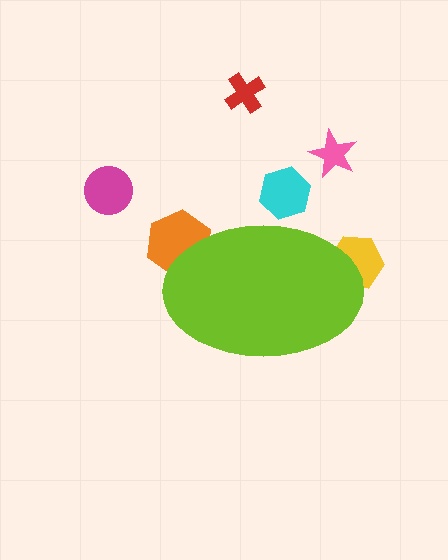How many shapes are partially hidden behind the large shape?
3 shapes are partially hidden.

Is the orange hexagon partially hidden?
Yes, the orange hexagon is partially hidden behind the lime ellipse.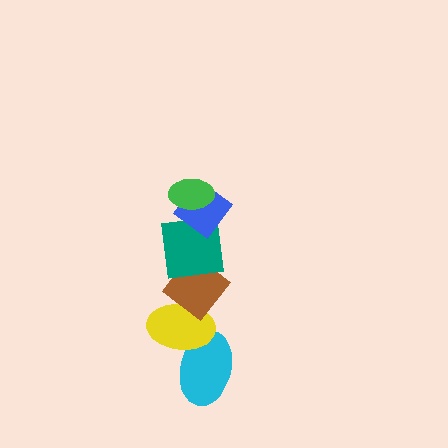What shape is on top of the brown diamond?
The teal square is on top of the brown diamond.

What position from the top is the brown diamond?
The brown diamond is 4th from the top.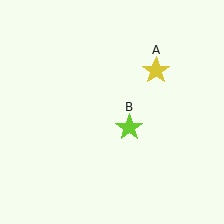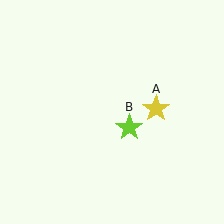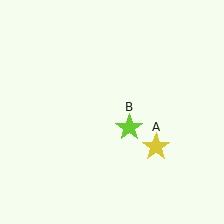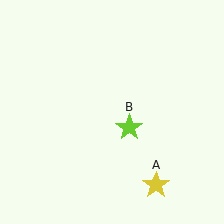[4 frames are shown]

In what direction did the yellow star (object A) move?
The yellow star (object A) moved down.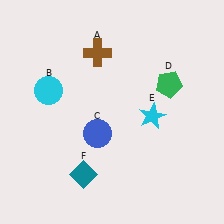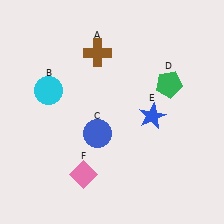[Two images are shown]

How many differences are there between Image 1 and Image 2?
There are 2 differences between the two images.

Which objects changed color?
E changed from cyan to blue. F changed from teal to pink.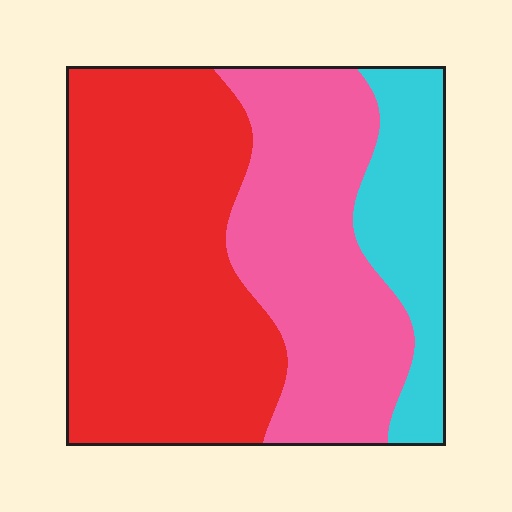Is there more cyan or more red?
Red.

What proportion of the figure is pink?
Pink takes up between a third and a half of the figure.